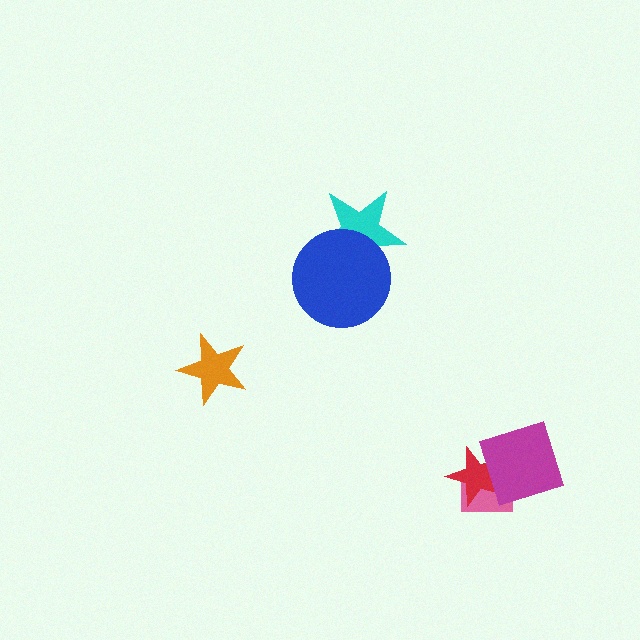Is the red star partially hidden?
Yes, it is partially covered by another shape.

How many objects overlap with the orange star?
0 objects overlap with the orange star.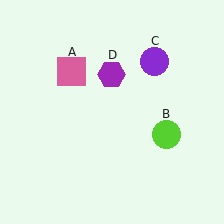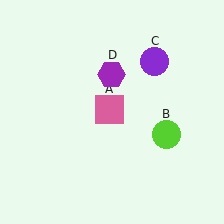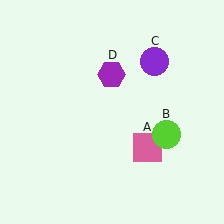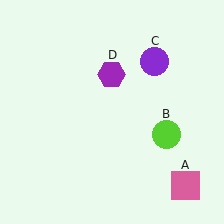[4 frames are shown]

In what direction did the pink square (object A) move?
The pink square (object A) moved down and to the right.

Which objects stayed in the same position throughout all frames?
Lime circle (object B) and purple circle (object C) and purple hexagon (object D) remained stationary.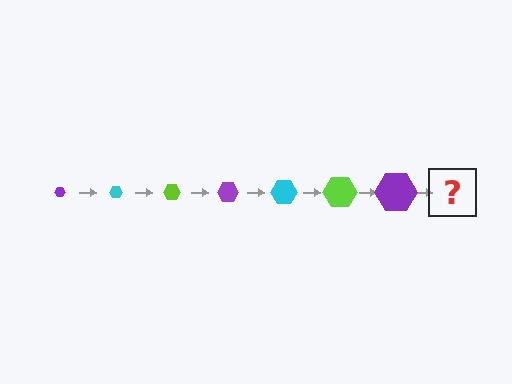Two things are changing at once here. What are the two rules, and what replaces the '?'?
The two rules are that the hexagon grows larger each step and the color cycles through purple, cyan, and lime. The '?' should be a cyan hexagon, larger than the previous one.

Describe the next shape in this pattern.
It should be a cyan hexagon, larger than the previous one.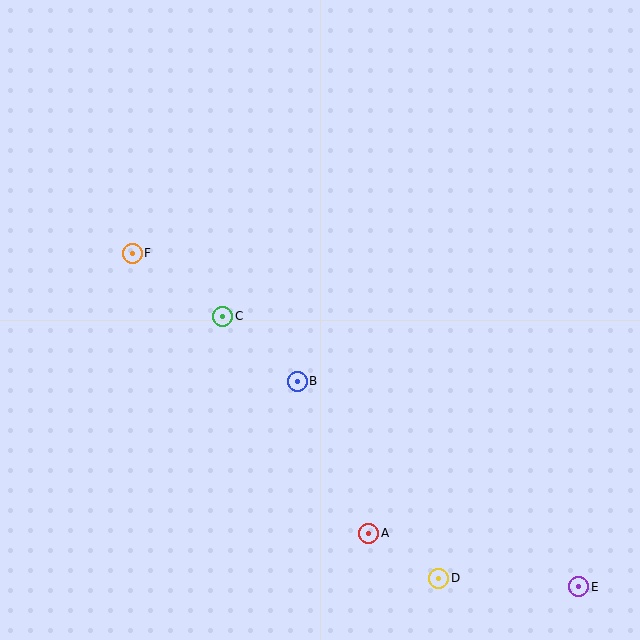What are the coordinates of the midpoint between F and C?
The midpoint between F and C is at (178, 285).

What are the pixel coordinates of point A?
Point A is at (369, 533).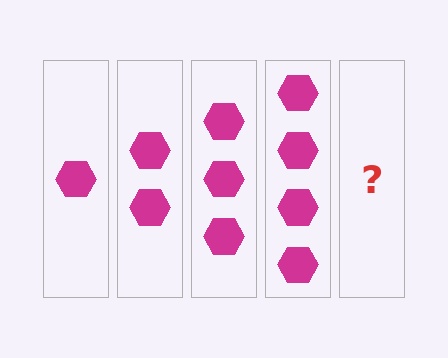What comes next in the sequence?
The next element should be 5 hexagons.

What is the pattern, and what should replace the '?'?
The pattern is that each step adds one more hexagon. The '?' should be 5 hexagons.